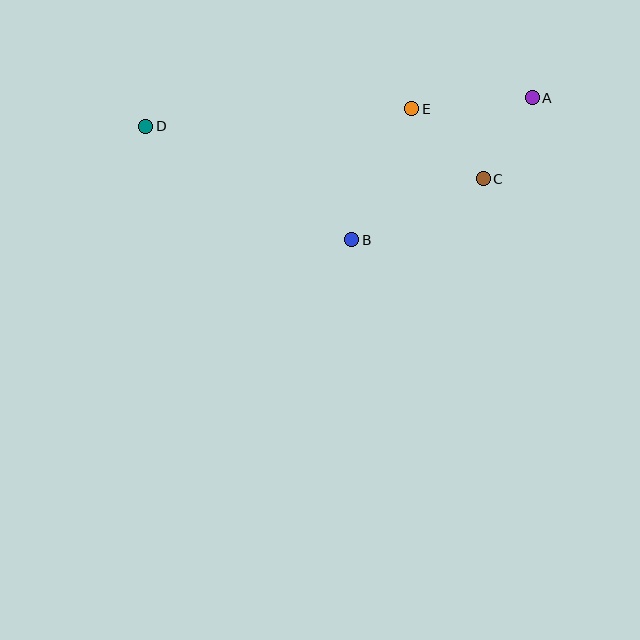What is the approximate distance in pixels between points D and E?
The distance between D and E is approximately 266 pixels.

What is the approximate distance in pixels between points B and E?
The distance between B and E is approximately 144 pixels.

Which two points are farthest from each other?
Points A and D are farthest from each other.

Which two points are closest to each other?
Points A and C are closest to each other.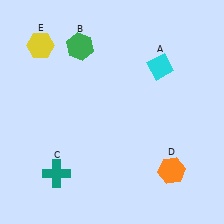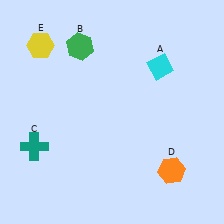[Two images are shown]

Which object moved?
The teal cross (C) moved up.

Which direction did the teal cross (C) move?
The teal cross (C) moved up.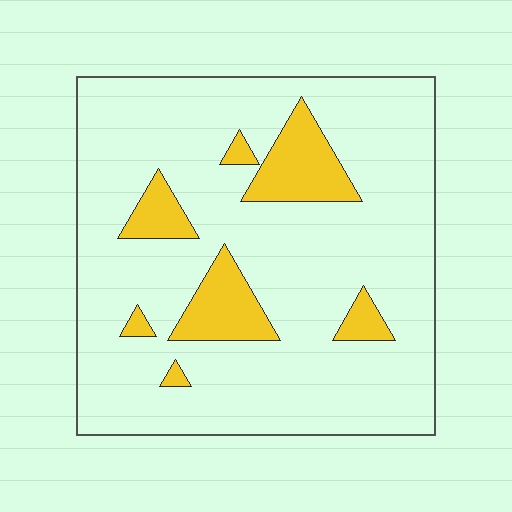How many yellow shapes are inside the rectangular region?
7.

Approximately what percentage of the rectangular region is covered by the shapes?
Approximately 15%.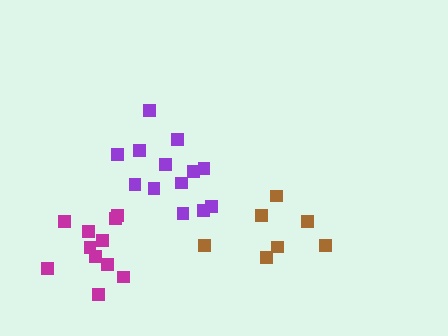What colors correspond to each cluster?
The clusters are colored: brown, magenta, purple.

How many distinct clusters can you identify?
There are 3 distinct clusters.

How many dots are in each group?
Group 1: 7 dots, Group 2: 11 dots, Group 3: 13 dots (31 total).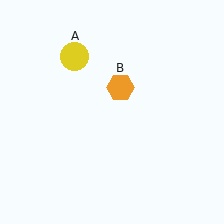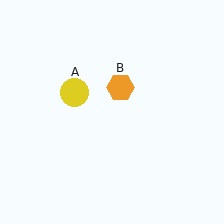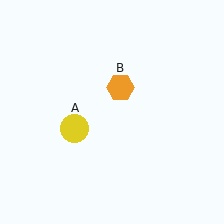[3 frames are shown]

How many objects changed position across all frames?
1 object changed position: yellow circle (object A).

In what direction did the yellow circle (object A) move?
The yellow circle (object A) moved down.